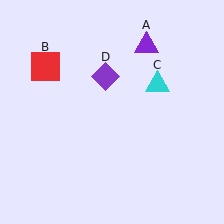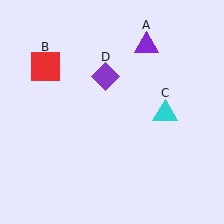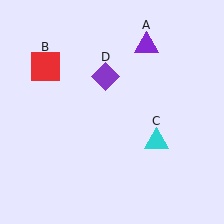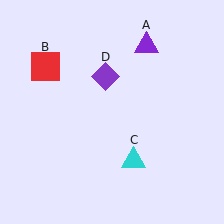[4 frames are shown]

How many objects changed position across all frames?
1 object changed position: cyan triangle (object C).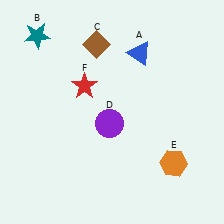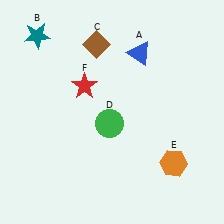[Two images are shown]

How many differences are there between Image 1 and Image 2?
There is 1 difference between the two images.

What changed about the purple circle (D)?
In Image 1, D is purple. In Image 2, it changed to green.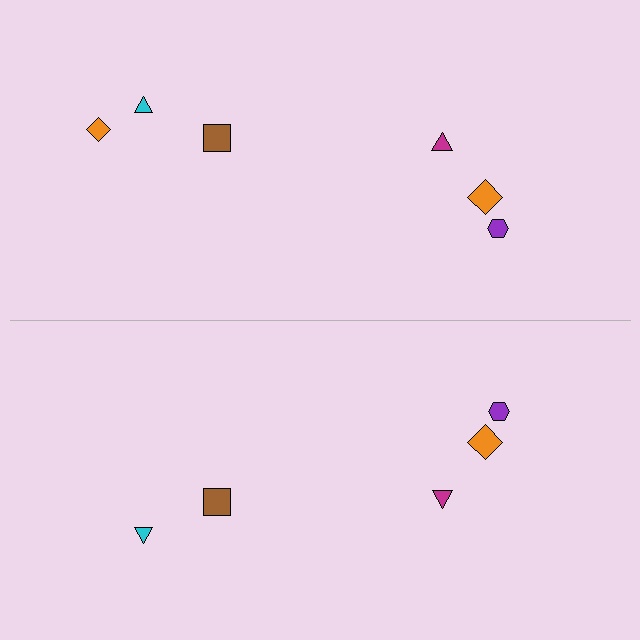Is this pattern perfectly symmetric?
No, the pattern is not perfectly symmetric. A orange diamond is missing from the bottom side.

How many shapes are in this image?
There are 11 shapes in this image.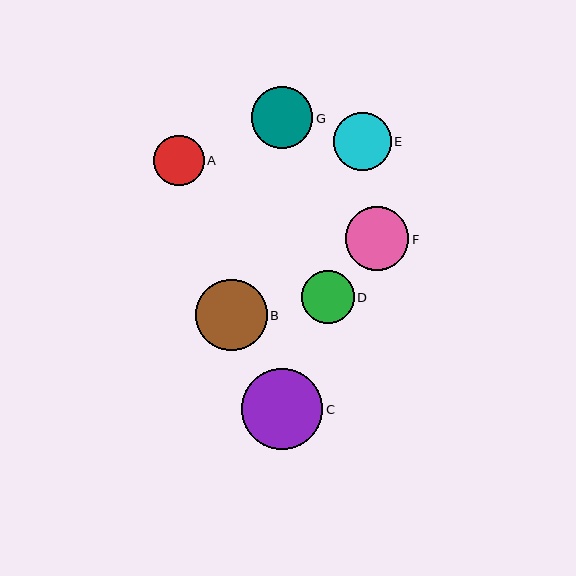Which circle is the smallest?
Circle A is the smallest with a size of approximately 50 pixels.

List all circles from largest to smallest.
From largest to smallest: C, B, F, G, E, D, A.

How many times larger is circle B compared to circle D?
Circle B is approximately 1.4 times the size of circle D.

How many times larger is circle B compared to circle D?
Circle B is approximately 1.4 times the size of circle D.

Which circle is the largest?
Circle C is the largest with a size of approximately 82 pixels.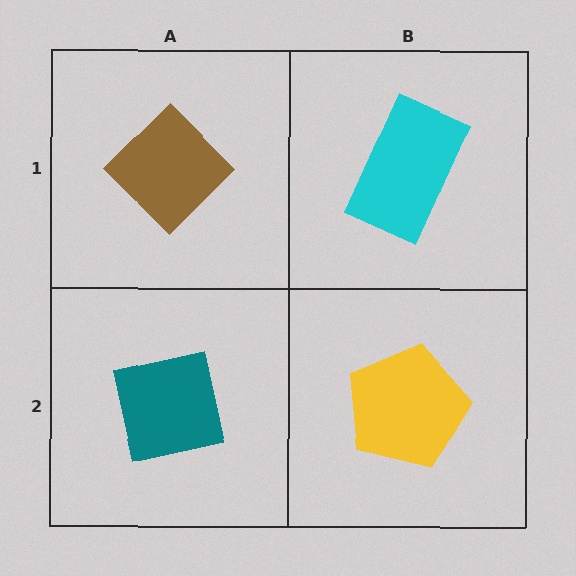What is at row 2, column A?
A teal square.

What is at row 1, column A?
A brown diamond.